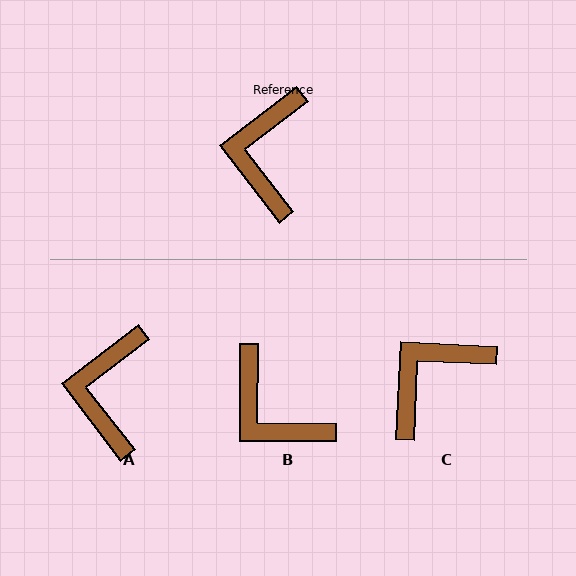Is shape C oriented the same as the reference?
No, it is off by about 40 degrees.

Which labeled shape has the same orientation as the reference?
A.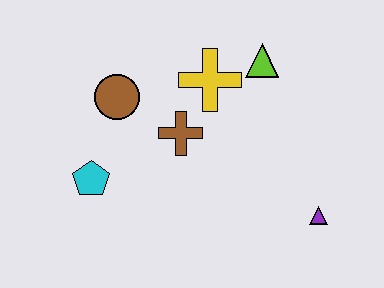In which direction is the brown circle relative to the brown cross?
The brown circle is to the left of the brown cross.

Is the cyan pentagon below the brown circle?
Yes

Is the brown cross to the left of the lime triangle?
Yes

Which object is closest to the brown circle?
The brown cross is closest to the brown circle.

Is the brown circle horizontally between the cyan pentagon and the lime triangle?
Yes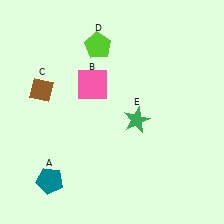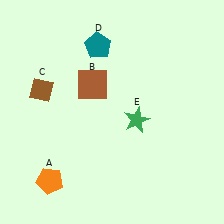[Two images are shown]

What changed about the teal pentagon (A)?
In Image 1, A is teal. In Image 2, it changed to orange.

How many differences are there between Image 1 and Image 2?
There are 3 differences between the two images.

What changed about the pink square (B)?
In Image 1, B is pink. In Image 2, it changed to brown.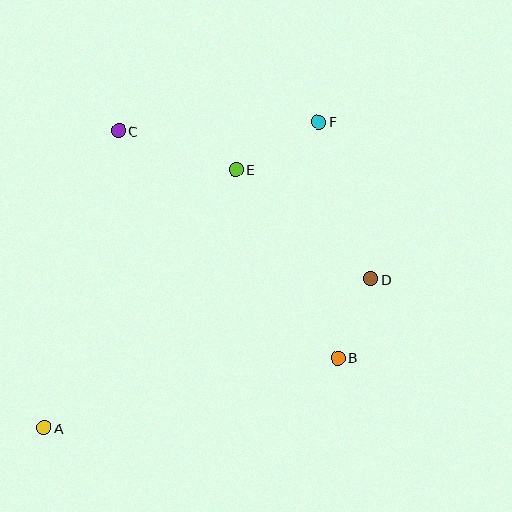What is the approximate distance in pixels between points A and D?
The distance between A and D is approximately 359 pixels.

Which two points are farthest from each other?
Points A and F are farthest from each other.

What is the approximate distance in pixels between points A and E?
The distance between A and E is approximately 322 pixels.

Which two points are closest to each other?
Points B and D are closest to each other.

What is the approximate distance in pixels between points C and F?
The distance between C and F is approximately 200 pixels.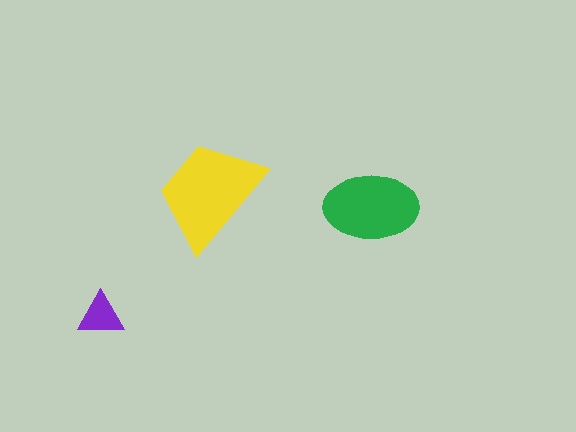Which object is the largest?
The yellow trapezoid.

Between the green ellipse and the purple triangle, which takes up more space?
The green ellipse.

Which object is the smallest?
The purple triangle.